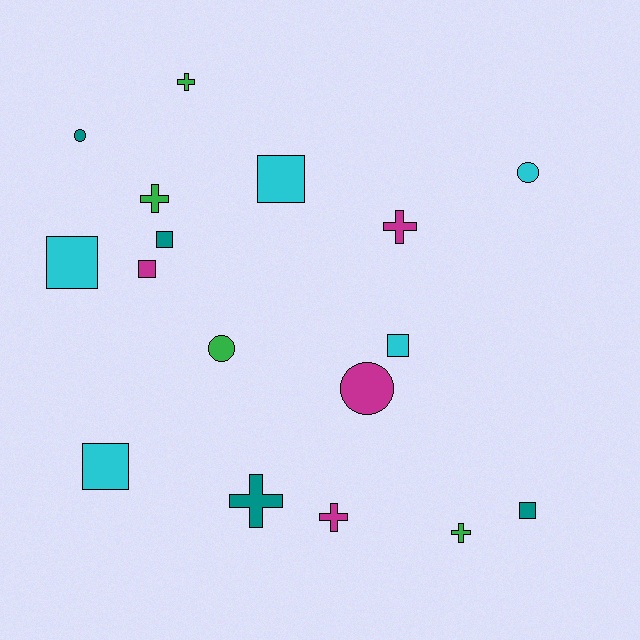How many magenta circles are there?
There is 1 magenta circle.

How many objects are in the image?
There are 17 objects.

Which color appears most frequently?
Cyan, with 5 objects.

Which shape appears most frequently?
Square, with 7 objects.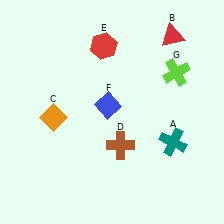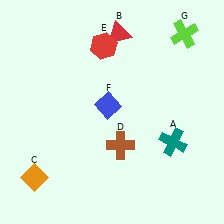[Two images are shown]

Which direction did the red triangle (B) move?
The red triangle (B) moved left.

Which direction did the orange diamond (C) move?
The orange diamond (C) moved down.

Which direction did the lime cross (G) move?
The lime cross (G) moved up.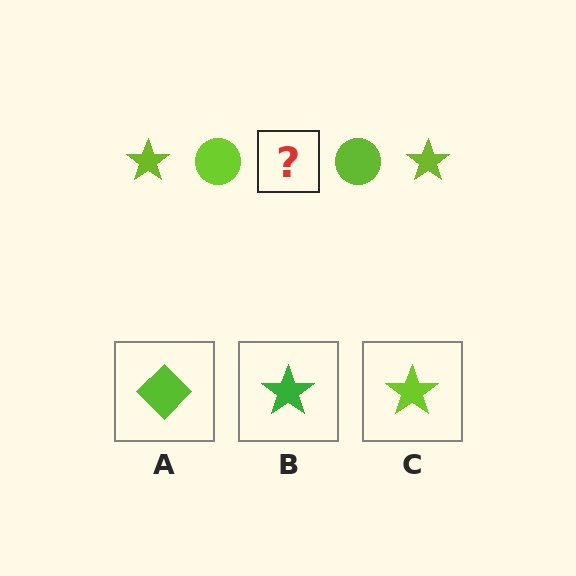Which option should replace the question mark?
Option C.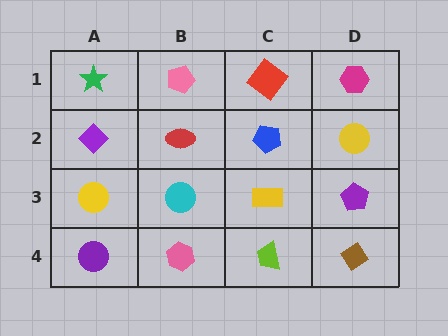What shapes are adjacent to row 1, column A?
A purple diamond (row 2, column A), a pink pentagon (row 1, column B).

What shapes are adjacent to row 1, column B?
A red ellipse (row 2, column B), a green star (row 1, column A), a red diamond (row 1, column C).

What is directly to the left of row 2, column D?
A blue pentagon.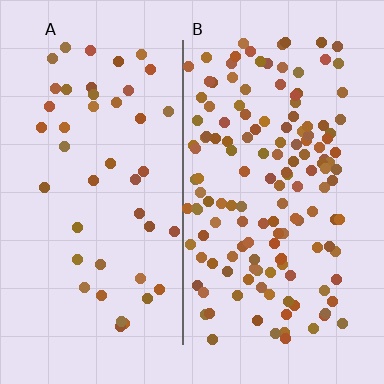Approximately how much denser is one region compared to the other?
Approximately 3.2× — region B over region A.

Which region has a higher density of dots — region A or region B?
B (the right).